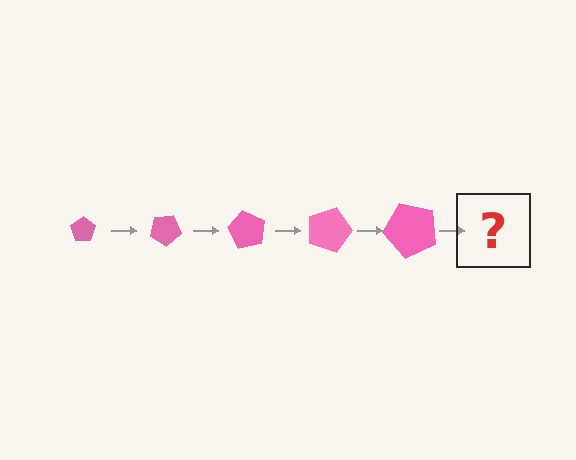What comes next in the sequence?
The next element should be a pentagon, larger than the previous one and rotated 150 degrees from the start.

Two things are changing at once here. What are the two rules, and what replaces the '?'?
The two rules are that the pentagon grows larger each step and it rotates 30 degrees each step. The '?' should be a pentagon, larger than the previous one and rotated 150 degrees from the start.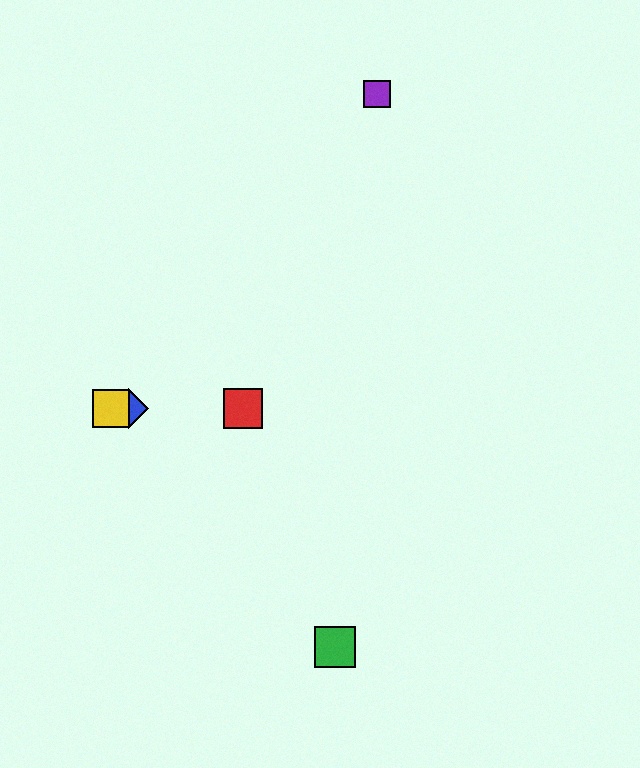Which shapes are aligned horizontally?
The red square, the blue diamond, the yellow square are aligned horizontally.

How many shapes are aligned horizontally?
3 shapes (the red square, the blue diamond, the yellow square) are aligned horizontally.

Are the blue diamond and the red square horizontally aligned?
Yes, both are at y≈409.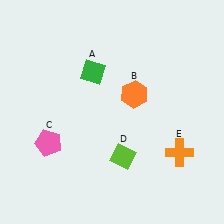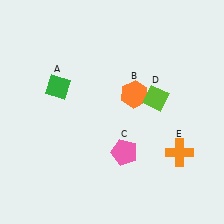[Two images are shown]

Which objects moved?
The objects that moved are: the green diamond (A), the pink pentagon (C), the lime diamond (D).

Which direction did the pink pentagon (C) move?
The pink pentagon (C) moved right.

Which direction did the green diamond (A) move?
The green diamond (A) moved left.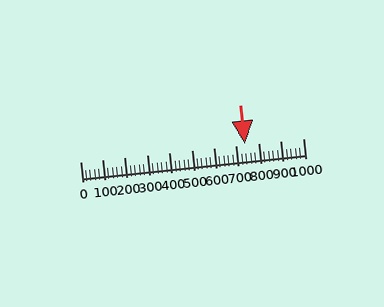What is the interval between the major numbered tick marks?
The major tick marks are spaced 100 units apart.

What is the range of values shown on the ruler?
The ruler shows values from 0 to 1000.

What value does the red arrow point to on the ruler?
The red arrow points to approximately 740.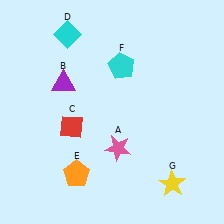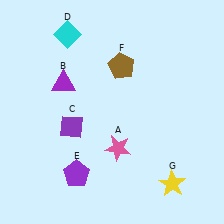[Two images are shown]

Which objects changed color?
C changed from red to purple. E changed from orange to purple. F changed from cyan to brown.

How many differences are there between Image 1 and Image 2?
There are 3 differences between the two images.